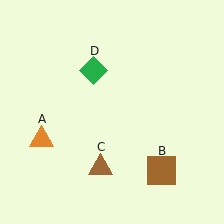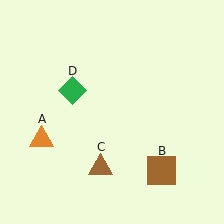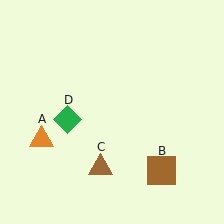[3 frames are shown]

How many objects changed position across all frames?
1 object changed position: green diamond (object D).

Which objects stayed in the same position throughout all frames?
Orange triangle (object A) and brown square (object B) and brown triangle (object C) remained stationary.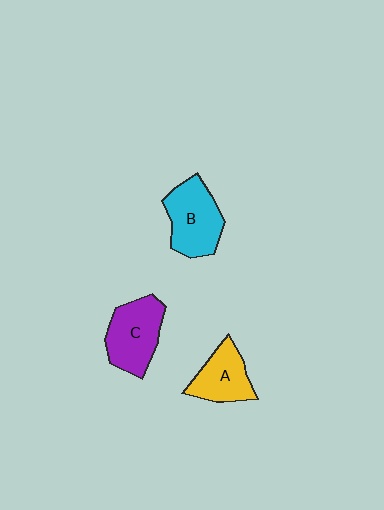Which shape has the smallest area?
Shape A (yellow).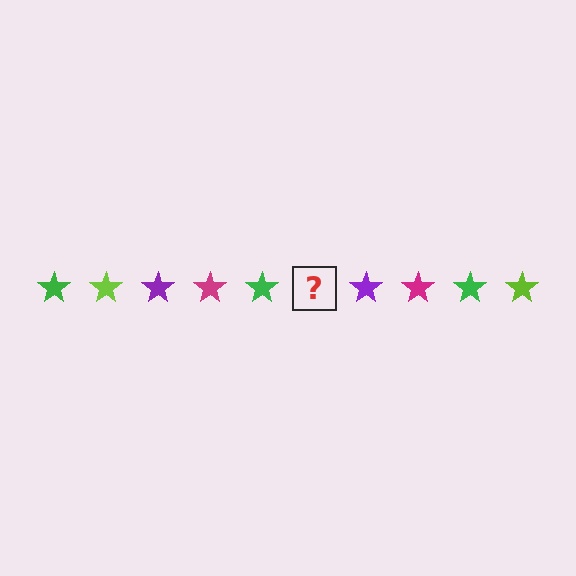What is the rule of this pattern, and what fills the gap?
The rule is that the pattern cycles through green, lime, purple, magenta stars. The gap should be filled with a lime star.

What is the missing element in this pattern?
The missing element is a lime star.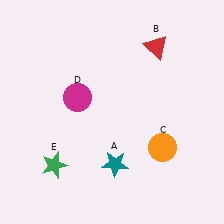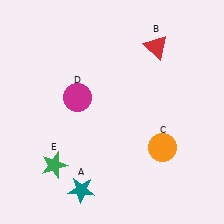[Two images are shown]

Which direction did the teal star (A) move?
The teal star (A) moved left.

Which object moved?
The teal star (A) moved left.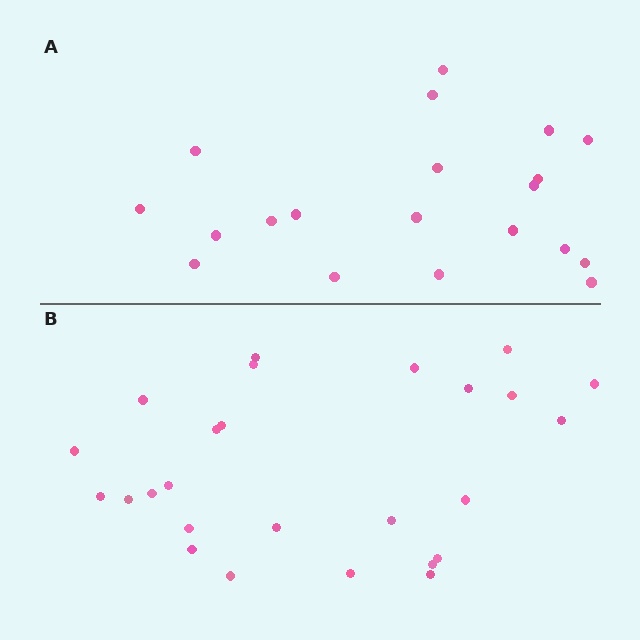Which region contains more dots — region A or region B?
Region B (the bottom region) has more dots.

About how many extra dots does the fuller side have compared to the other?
Region B has about 6 more dots than region A.